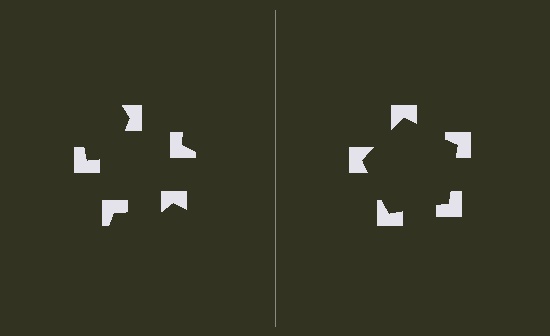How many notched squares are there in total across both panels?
10 — 5 on each side.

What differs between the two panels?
The notched squares are positioned identically on both sides; only the wedge orientations differ. On the right they align to a pentagon; on the left they are misaligned.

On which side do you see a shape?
An illusory pentagon appears on the right side. On the left side the wedge cuts are rotated, so no coherent shape forms.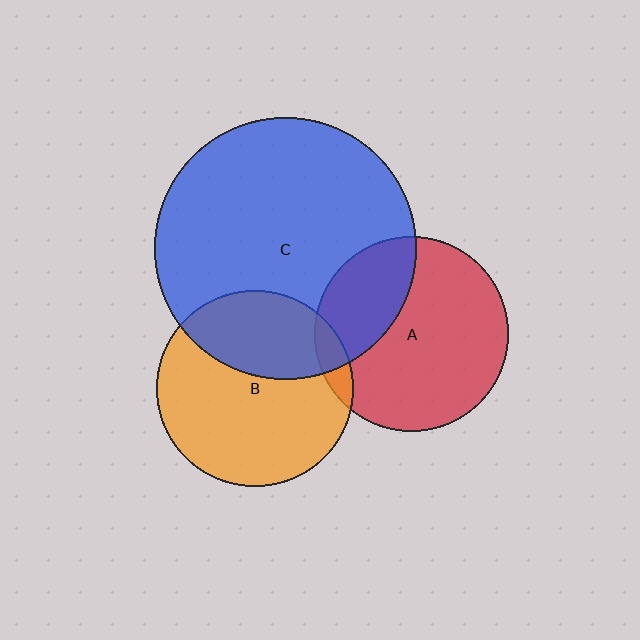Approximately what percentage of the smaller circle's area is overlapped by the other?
Approximately 5%.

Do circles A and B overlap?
Yes.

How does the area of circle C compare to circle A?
Approximately 1.8 times.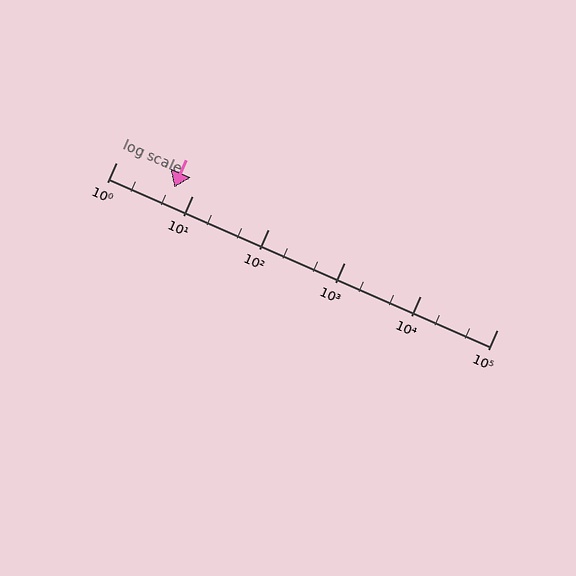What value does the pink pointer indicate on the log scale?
The pointer indicates approximately 5.8.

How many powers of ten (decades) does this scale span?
The scale spans 5 decades, from 1 to 100000.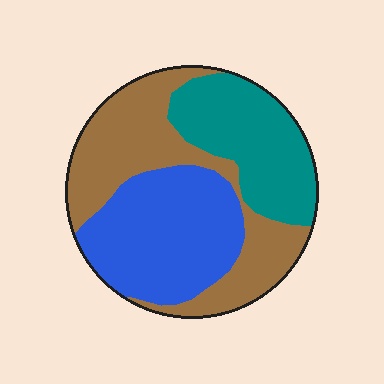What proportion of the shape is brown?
Brown covers roughly 40% of the shape.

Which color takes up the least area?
Teal, at roughly 25%.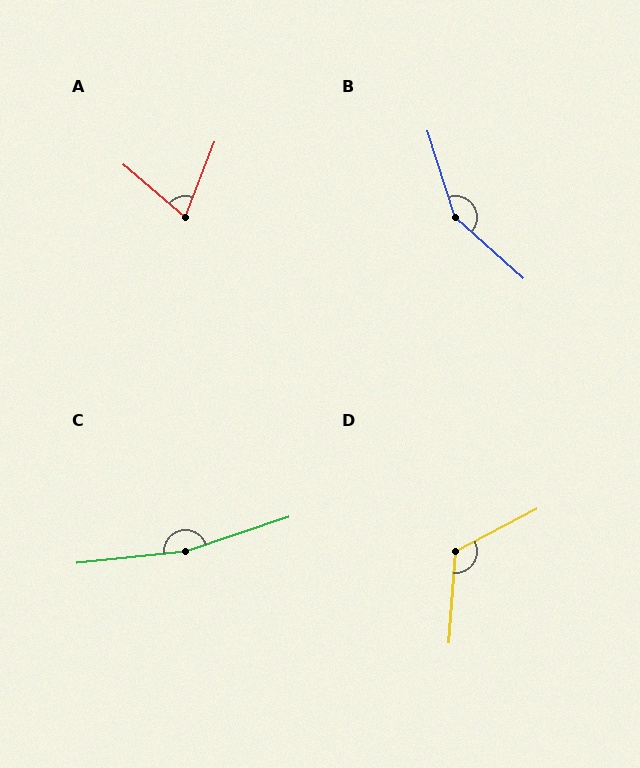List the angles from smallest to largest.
A (71°), D (122°), B (149°), C (168°).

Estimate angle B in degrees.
Approximately 149 degrees.